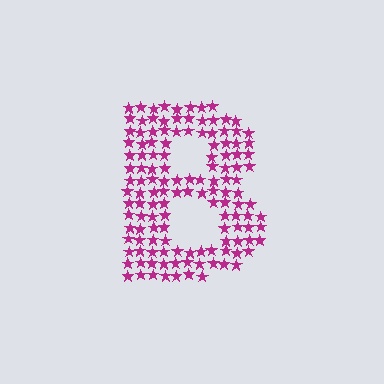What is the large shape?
The large shape is the letter B.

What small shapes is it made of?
It is made of small stars.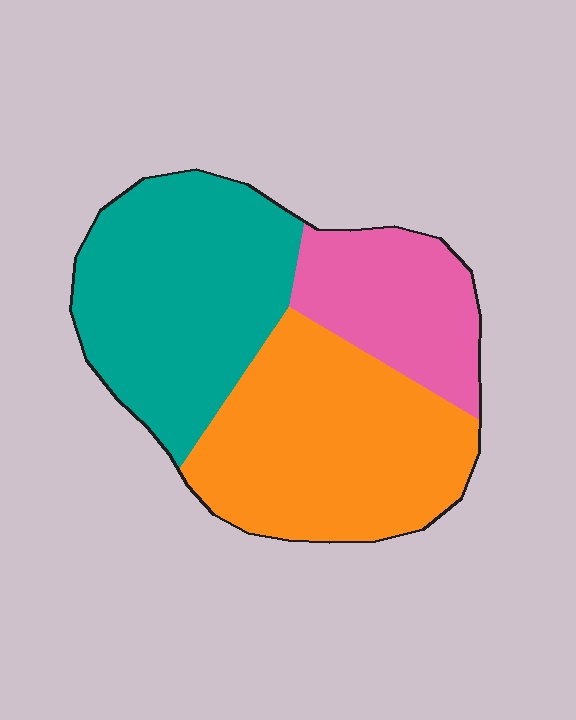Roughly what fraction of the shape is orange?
Orange covers around 40% of the shape.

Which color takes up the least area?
Pink, at roughly 20%.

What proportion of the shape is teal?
Teal covers around 40% of the shape.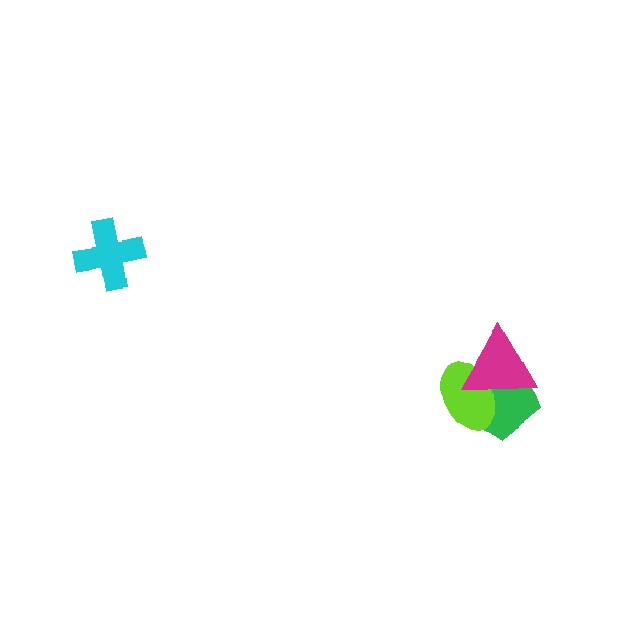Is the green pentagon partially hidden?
Yes, it is partially covered by another shape.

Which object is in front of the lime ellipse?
The magenta triangle is in front of the lime ellipse.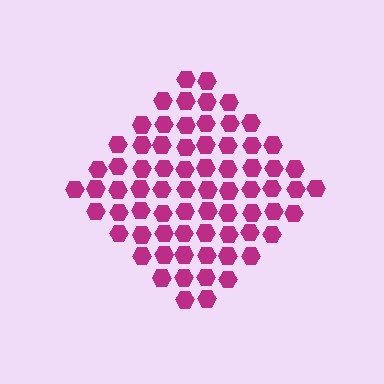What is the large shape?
The large shape is a diamond.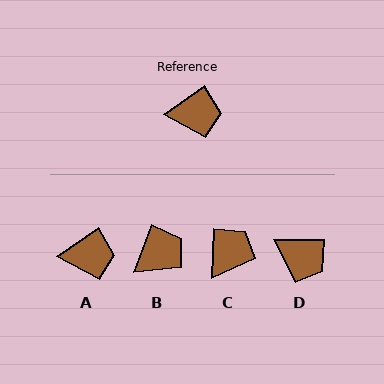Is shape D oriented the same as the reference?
No, it is off by about 35 degrees.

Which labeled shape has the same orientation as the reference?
A.